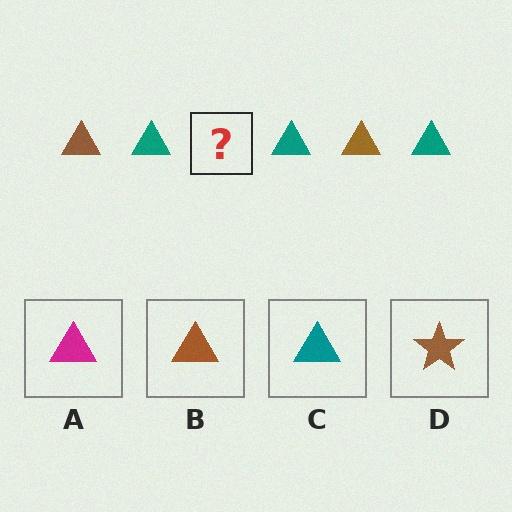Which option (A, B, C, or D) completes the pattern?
B.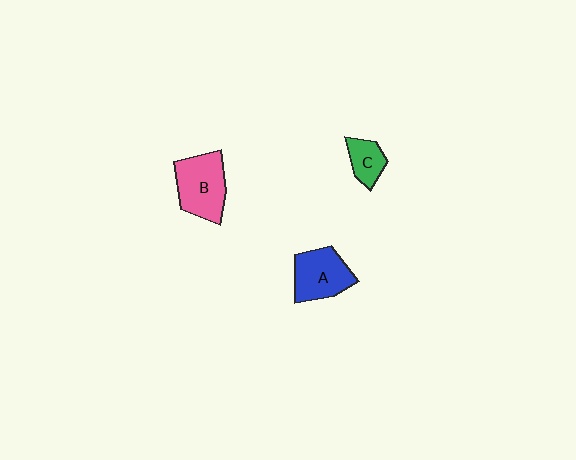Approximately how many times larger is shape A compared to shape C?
Approximately 1.9 times.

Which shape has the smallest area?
Shape C (green).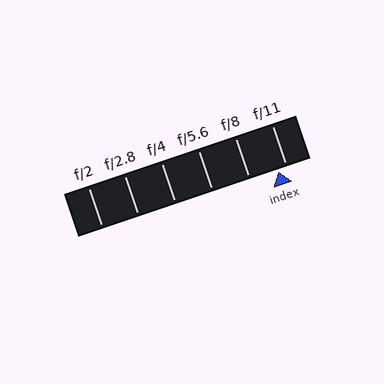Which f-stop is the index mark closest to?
The index mark is closest to f/11.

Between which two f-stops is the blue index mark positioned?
The index mark is between f/8 and f/11.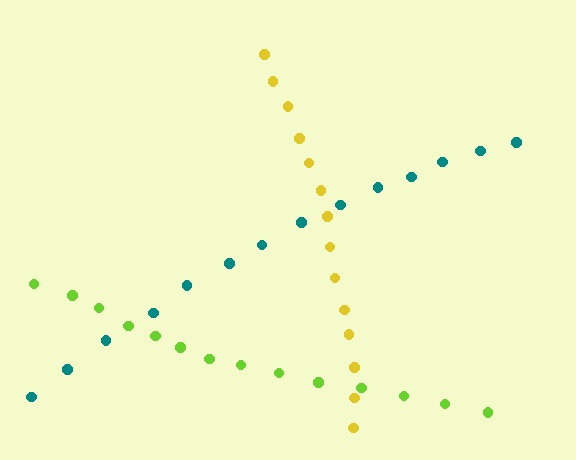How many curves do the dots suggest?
There are 3 distinct paths.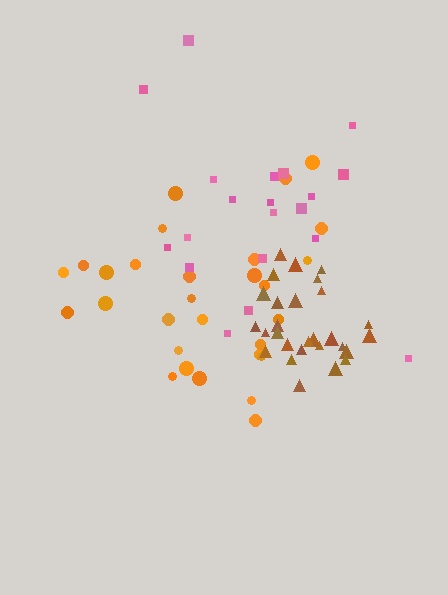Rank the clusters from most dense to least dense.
brown, orange, pink.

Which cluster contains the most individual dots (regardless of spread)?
Orange (30).